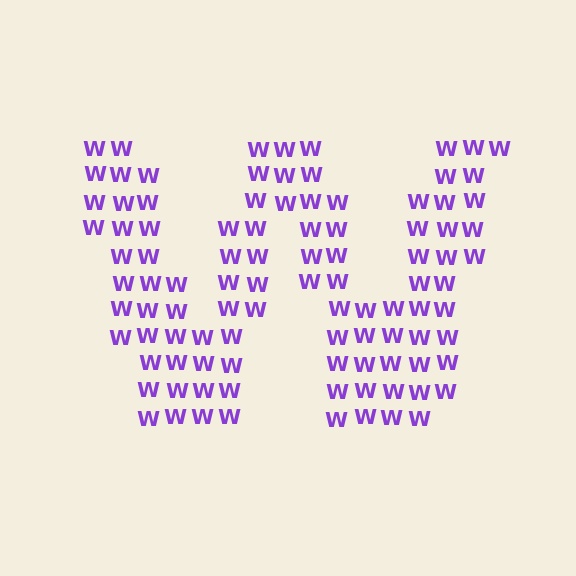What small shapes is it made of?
It is made of small letter W's.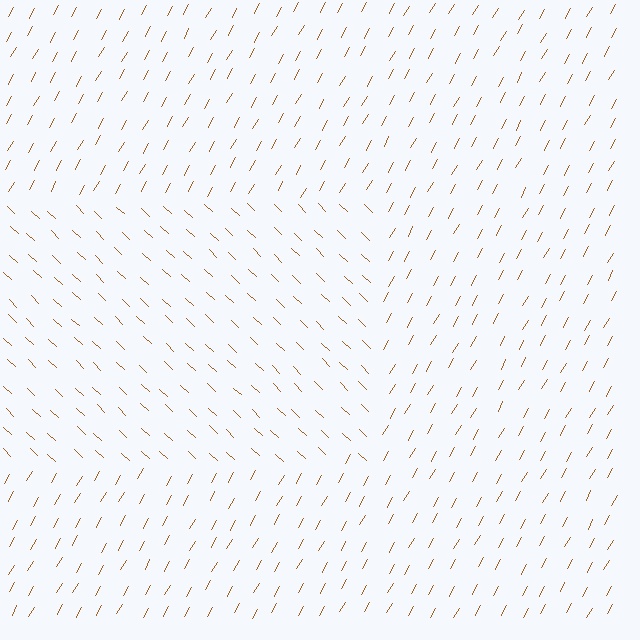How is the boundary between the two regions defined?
The boundary is defined purely by a change in line orientation (approximately 76 degrees difference). All lines are the same color and thickness.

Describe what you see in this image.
The image is filled with small brown line segments. A rectangle region in the image has lines oriented differently from the surrounding lines, creating a visible texture boundary.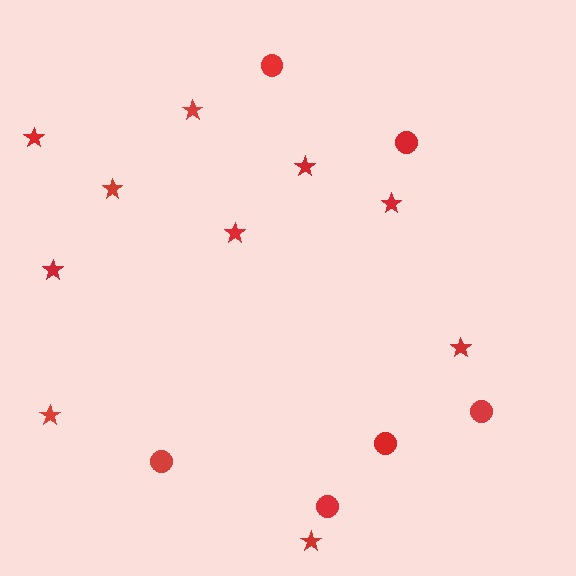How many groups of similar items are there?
There are 2 groups: one group of stars (10) and one group of circles (6).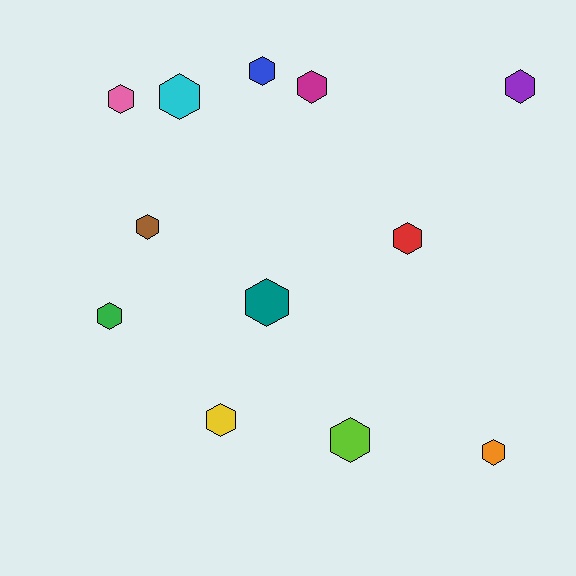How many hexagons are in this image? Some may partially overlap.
There are 12 hexagons.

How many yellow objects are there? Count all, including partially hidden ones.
There is 1 yellow object.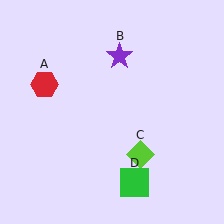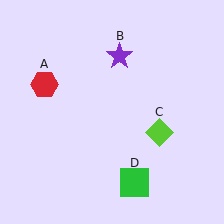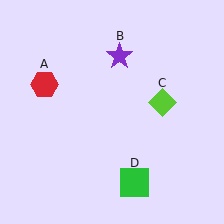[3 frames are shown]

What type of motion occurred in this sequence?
The lime diamond (object C) rotated counterclockwise around the center of the scene.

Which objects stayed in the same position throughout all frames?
Red hexagon (object A) and purple star (object B) and green square (object D) remained stationary.